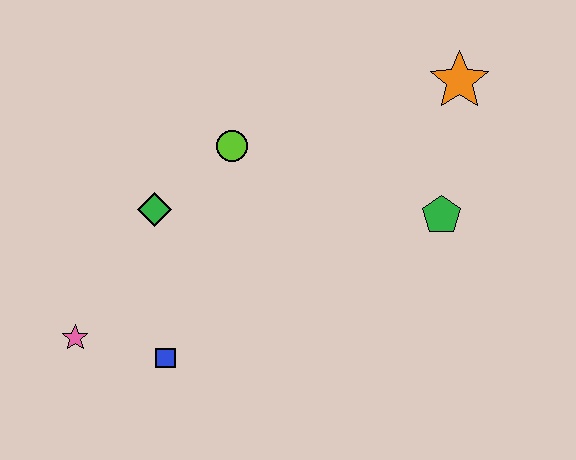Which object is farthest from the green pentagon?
The pink star is farthest from the green pentagon.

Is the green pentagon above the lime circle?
No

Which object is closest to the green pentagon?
The orange star is closest to the green pentagon.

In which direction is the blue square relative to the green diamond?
The blue square is below the green diamond.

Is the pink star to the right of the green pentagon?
No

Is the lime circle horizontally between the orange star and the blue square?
Yes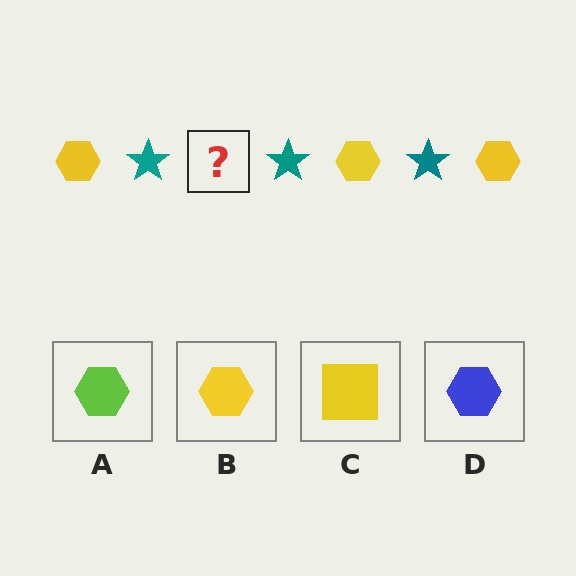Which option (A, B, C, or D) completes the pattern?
B.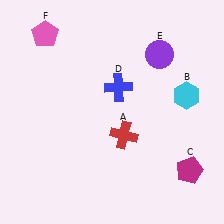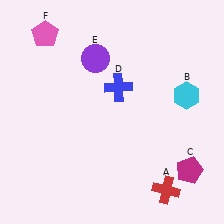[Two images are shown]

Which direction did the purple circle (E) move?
The purple circle (E) moved left.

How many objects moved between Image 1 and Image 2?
2 objects moved between the two images.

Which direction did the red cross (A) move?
The red cross (A) moved down.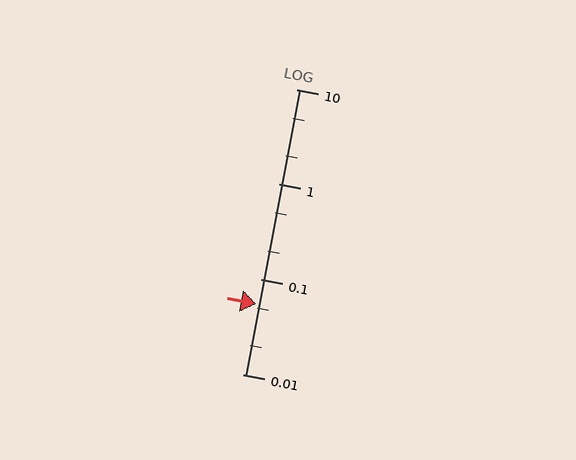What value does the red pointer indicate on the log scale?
The pointer indicates approximately 0.055.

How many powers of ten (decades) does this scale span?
The scale spans 3 decades, from 0.01 to 10.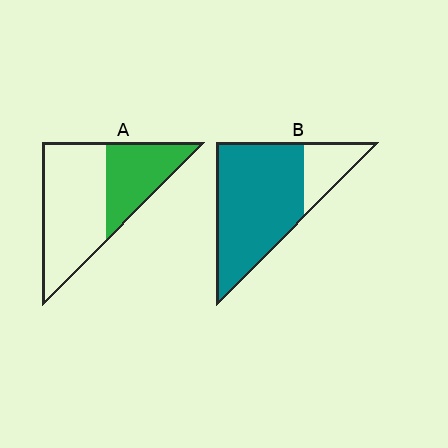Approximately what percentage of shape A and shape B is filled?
A is approximately 35% and B is approximately 80%.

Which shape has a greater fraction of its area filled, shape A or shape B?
Shape B.